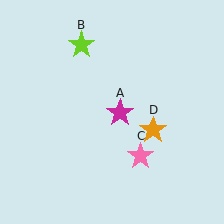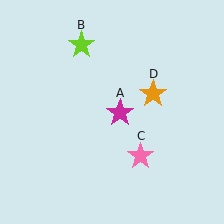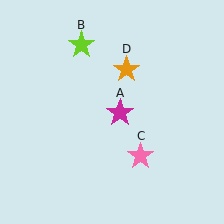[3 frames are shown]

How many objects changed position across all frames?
1 object changed position: orange star (object D).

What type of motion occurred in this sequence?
The orange star (object D) rotated counterclockwise around the center of the scene.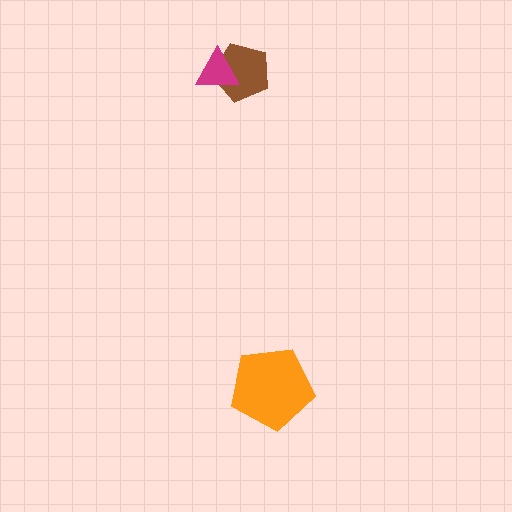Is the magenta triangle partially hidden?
No, no other shape covers it.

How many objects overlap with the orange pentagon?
0 objects overlap with the orange pentagon.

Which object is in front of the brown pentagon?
The magenta triangle is in front of the brown pentagon.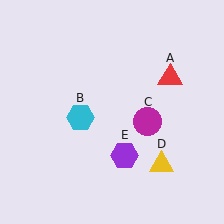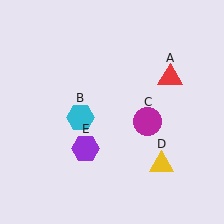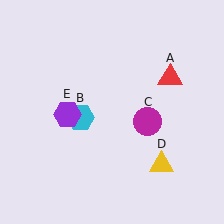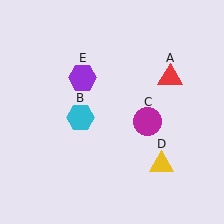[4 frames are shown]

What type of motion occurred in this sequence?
The purple hexagon (object E) rotated clockwise around the center of the scene.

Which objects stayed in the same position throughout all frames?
Red triangle (object A) and cyan hexagon (object B) and magenta circle (object C) and yellow triangle (object D) remained stationary.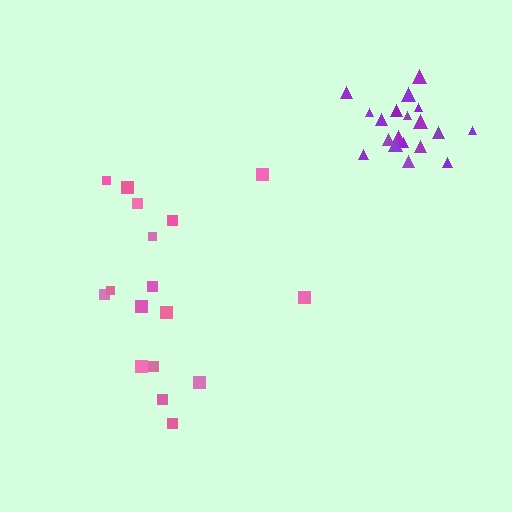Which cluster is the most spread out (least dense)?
Pink.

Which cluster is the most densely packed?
Purple.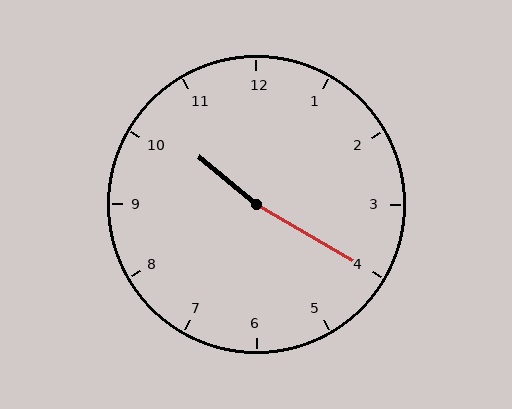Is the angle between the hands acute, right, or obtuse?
It is obtuse.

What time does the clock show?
10:20.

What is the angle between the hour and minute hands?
Approximately 170 degrees.